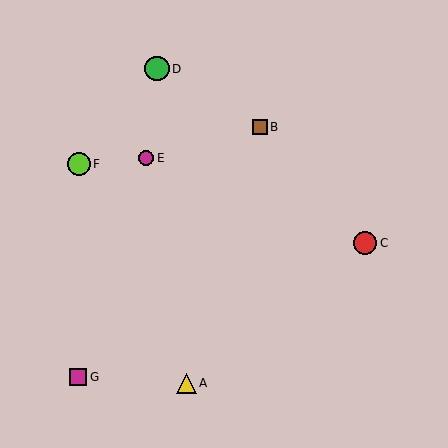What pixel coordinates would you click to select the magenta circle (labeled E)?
Click at (146, 158) to select the magenta circle E.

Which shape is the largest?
The green circle (labeled D) is the largest.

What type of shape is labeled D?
Shape D is a green circle.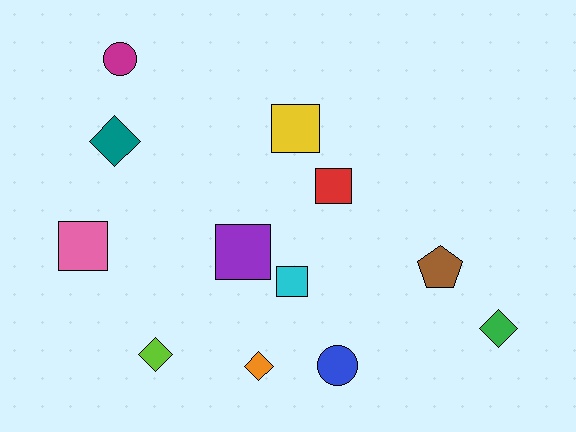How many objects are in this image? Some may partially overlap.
There are 12 objects.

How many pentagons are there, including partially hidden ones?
There is 1 pentagon.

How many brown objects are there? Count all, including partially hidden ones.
There is 1 brown object.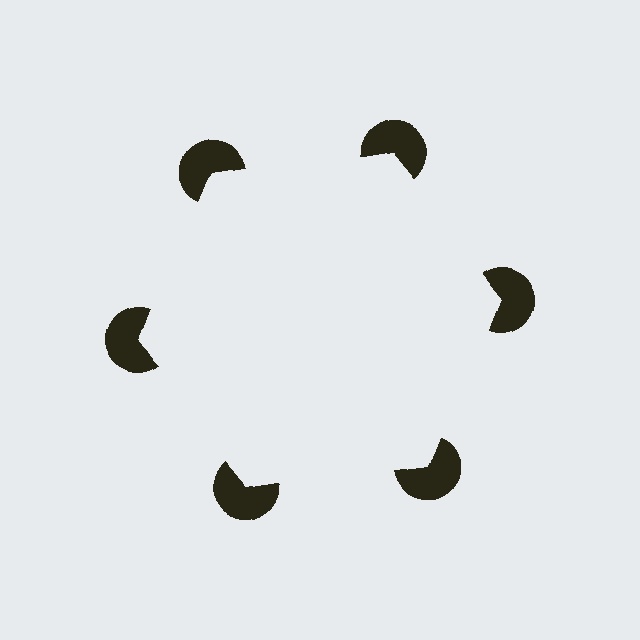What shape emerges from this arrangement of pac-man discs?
An illusory hexagon — its edges are inferred from the aligned wedge cuts in the pac-man discs, not physically drawn.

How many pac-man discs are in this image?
There are 6 — one at each vertex of the illusory hexagon.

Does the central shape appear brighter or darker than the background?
It typically appears slightly brighter than the background, even though no actual brightness change is drawn.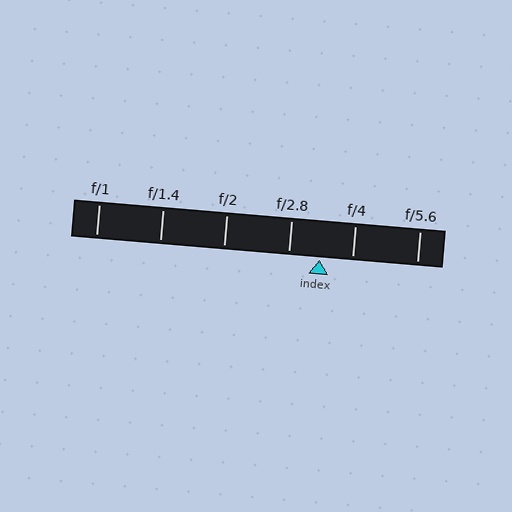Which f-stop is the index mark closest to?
The index mark is closest to f/2.8.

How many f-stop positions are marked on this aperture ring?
There are 6 f-stop positions marked.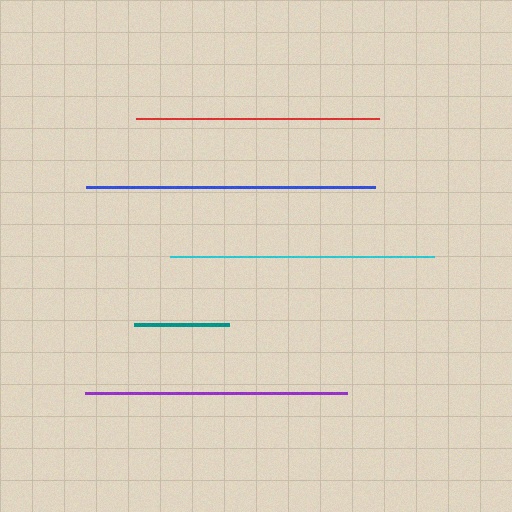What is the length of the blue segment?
The blue segment is approximately 290 pixels long.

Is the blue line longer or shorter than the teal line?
The blue line is longer than the teal line.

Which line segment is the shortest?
The teal line is the shortest at approximately 95 pixels.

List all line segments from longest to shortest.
From longest to shortest: blue, cyan, purple, red, teal.